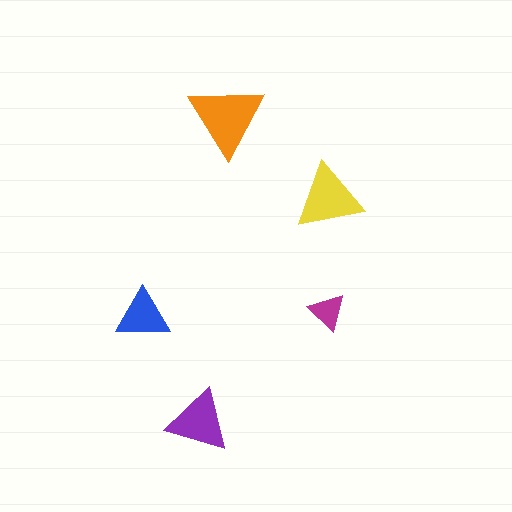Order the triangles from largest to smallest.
the orange one, the yellow one, the purple one, the blue one, the magenta one.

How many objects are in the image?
There are 5 objects in the image.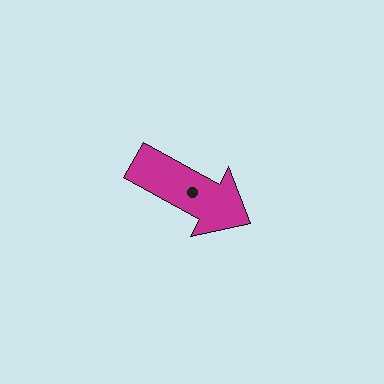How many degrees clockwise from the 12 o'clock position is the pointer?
Approximately 119 degrees.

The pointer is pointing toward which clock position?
Roughly 4 o'clock.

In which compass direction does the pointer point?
Southeast.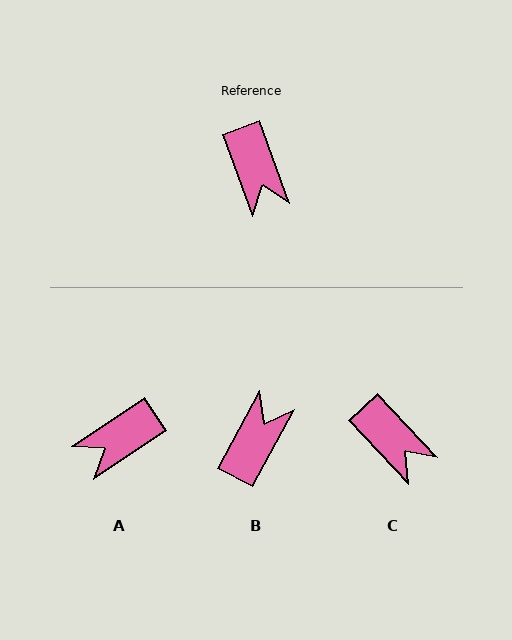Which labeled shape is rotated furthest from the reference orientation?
B, about 132 degrees away.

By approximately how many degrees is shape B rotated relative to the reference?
Approximately 132 degrees counter-clockwise.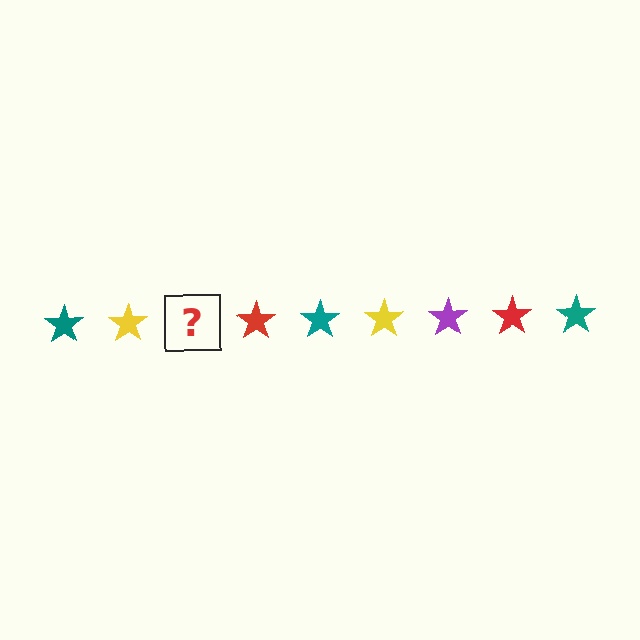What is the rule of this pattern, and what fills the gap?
The rule is that the pattern cycles through teal, yellow, purple, red stars. The gap should be filled with a purple star.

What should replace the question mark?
The question mark should be replaced with a purple star.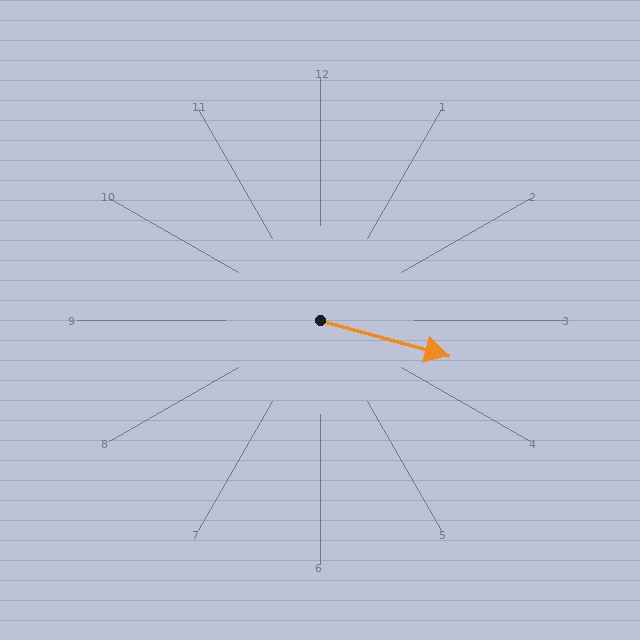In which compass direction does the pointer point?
East.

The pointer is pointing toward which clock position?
Roughly 4 o'clock.